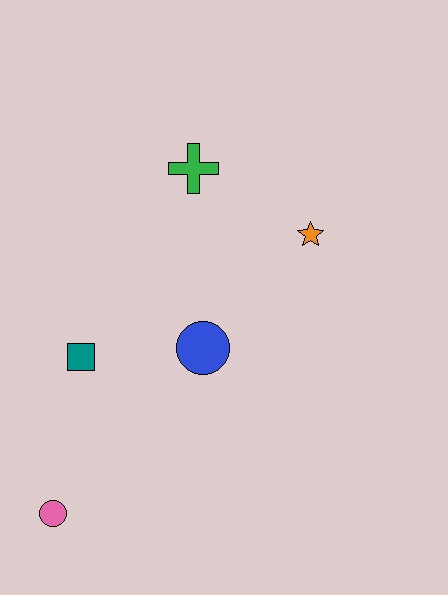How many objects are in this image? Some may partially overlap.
There are 5 objects.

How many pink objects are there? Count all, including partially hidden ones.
There is 1 pink object.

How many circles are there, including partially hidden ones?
There are 2 circles.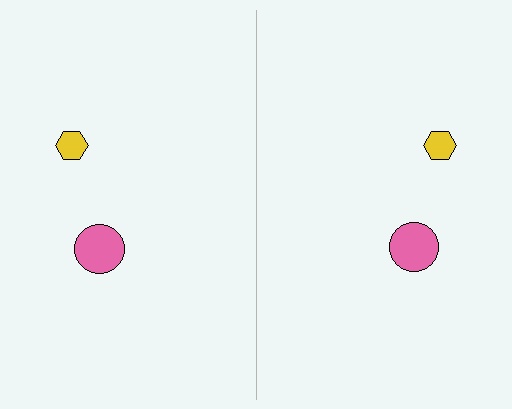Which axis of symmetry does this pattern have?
The pattern has a vertical axis of symmetry running through the center of the image.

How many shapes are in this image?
There are 4 shapes in this image.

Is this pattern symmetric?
Yes, this pattern has bilateral (reflection) symmetry.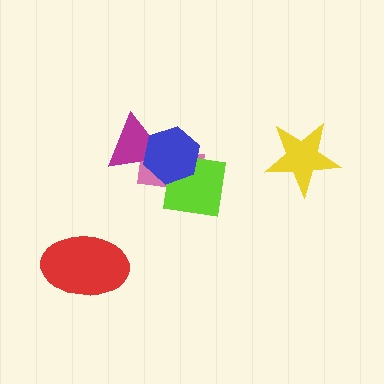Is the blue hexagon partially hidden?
No, no other shape covers it.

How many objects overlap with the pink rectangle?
3 objects overlap with the pink rectangle.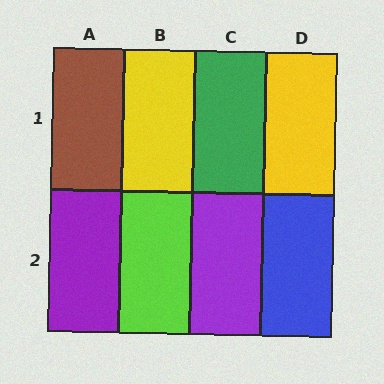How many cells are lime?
1 cell is lime.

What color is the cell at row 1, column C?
Green.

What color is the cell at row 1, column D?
Yellow.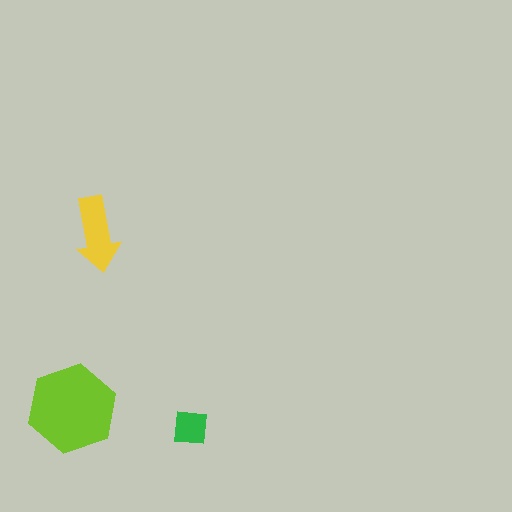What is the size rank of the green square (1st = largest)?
3rd.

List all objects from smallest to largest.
The green square, the yellow arrow, the lime hexagon.